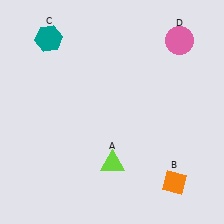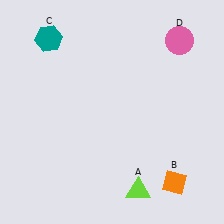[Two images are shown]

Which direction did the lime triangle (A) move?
The lime triangle (A) moved down.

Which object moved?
The lime triangle (A) moved down.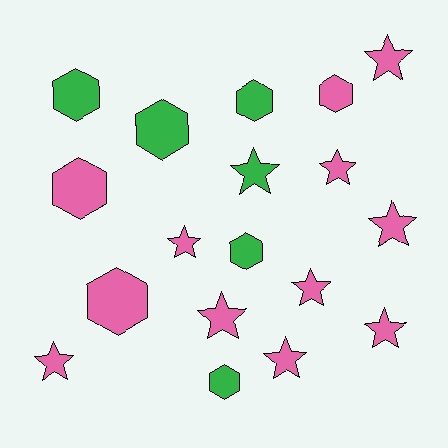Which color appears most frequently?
Pink, with 12 objects.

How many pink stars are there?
There are 9 pink stars.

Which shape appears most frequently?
Star, with 10 objects.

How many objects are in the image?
There are 18 objects.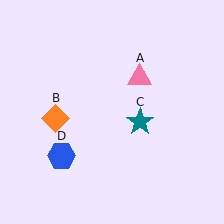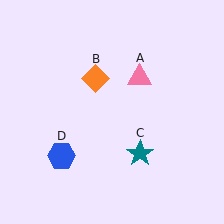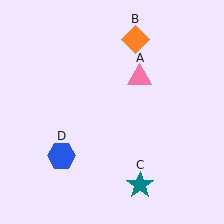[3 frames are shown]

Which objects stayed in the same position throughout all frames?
Pink triangle (object A) and blue hexagon (object D) remained stationary.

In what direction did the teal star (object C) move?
The teal star (object C) moved down.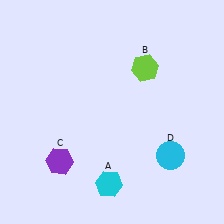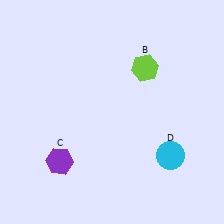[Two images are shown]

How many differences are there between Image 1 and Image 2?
There is 1 difference between the two images.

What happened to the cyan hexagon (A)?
The cyan hexagon (A) was removed in Image 2. It was in the bottom-left area of Image 1.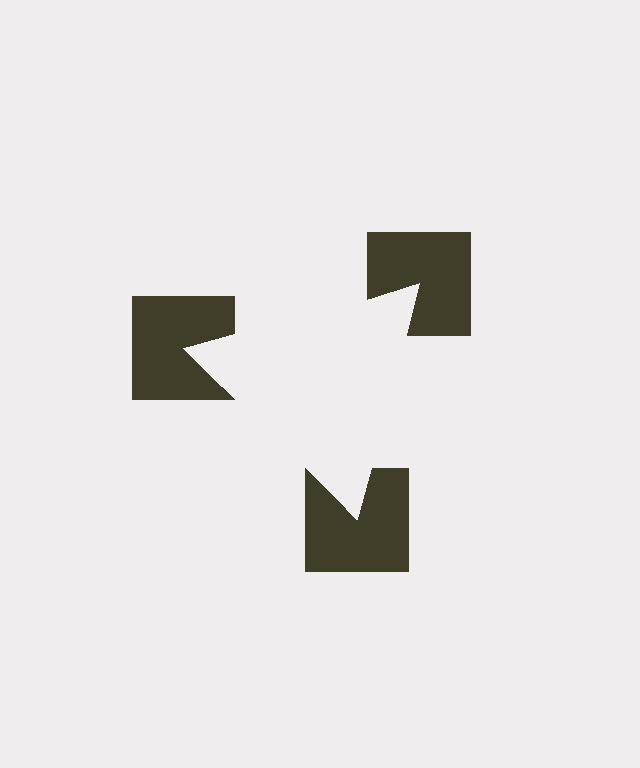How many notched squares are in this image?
There are 3 — one at each vertex of the illusory triangle.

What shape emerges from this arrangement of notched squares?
An illusory triangle — its edges are inferred from the aligned wedge cuts in the notched squares, not physically drawn.